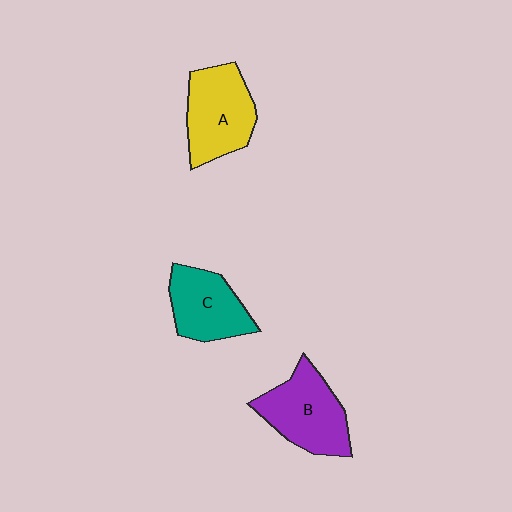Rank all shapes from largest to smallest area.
From largest to smallest: B (purple), A (yellow), C (teal).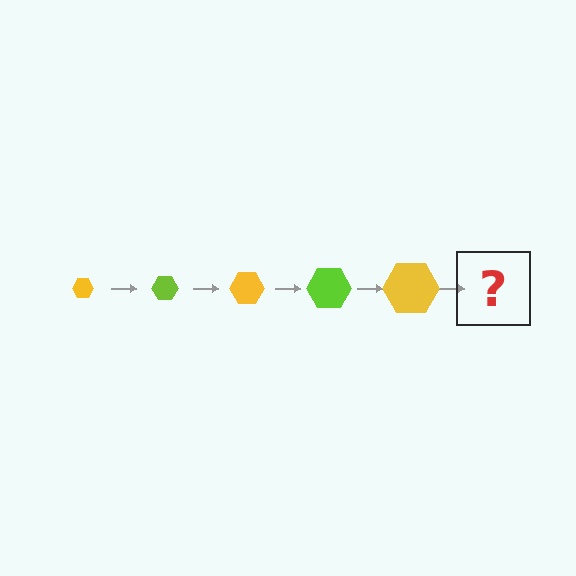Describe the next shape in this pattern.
It should be a lime hexagon, larger than the previous one.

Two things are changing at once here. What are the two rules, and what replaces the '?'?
The two rules are that the hexagon grows larger each step and the color cycles through yellow and lime. The '?' should be a lime hexagon, larger than the previous one.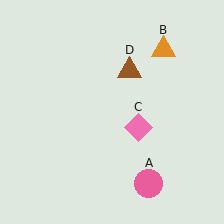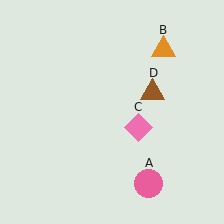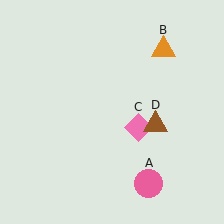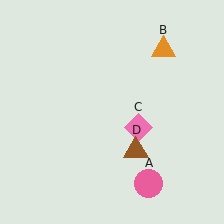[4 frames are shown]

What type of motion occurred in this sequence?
The brown triangle (object D) rotated clockwise around the center of the scene.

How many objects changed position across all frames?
1 object changed position: brown triangle (object D).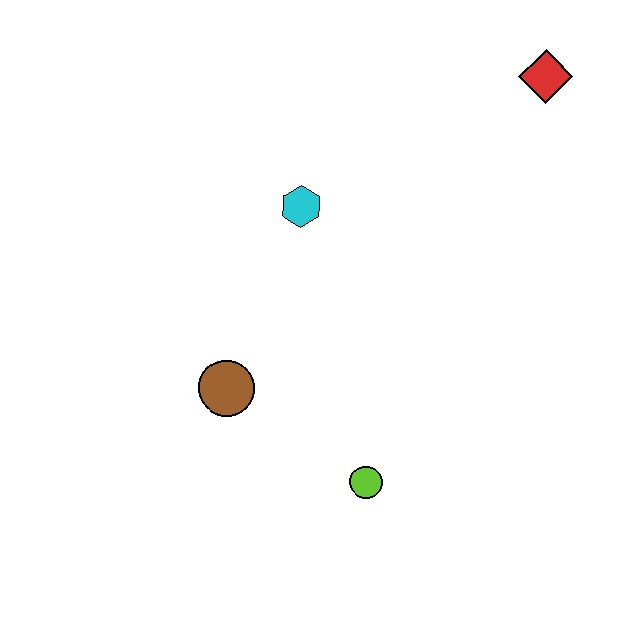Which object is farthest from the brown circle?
The red diamond is farthest from the brown circle.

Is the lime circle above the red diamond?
No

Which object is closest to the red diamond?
The cyan hexagon is closest to the red diamond.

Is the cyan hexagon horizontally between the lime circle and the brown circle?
Yes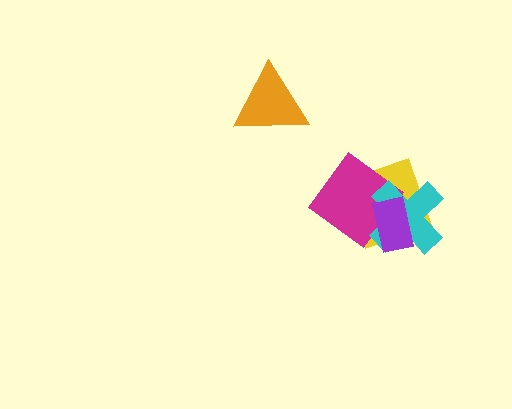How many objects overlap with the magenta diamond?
3 objects overlap with the magenta diamond.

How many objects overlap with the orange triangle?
0 objects overlap with the orange triangle.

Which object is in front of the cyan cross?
The purple rectangle is in front of the cyan cross.